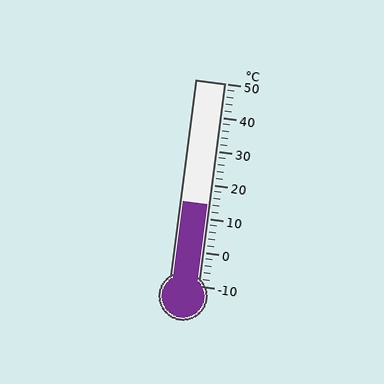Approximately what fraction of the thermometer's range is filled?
The thermometer is filled to approximately 40% of its range.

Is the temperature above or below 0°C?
The temperature is above 0°C.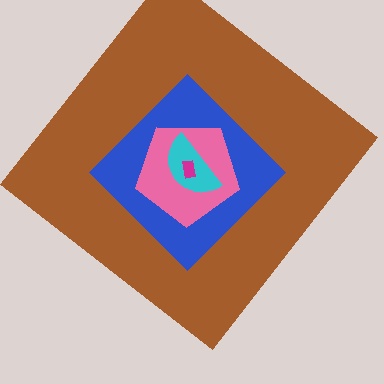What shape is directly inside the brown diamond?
The blue diamond.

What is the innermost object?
The magenta rectangle.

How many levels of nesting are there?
5.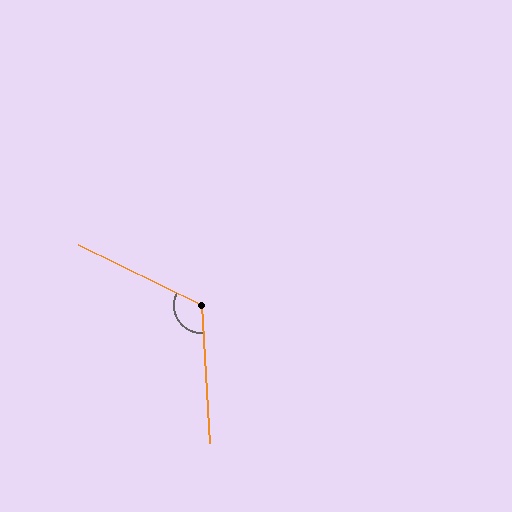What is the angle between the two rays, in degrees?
Approximately 119 degrees.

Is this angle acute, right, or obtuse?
It is obtuse.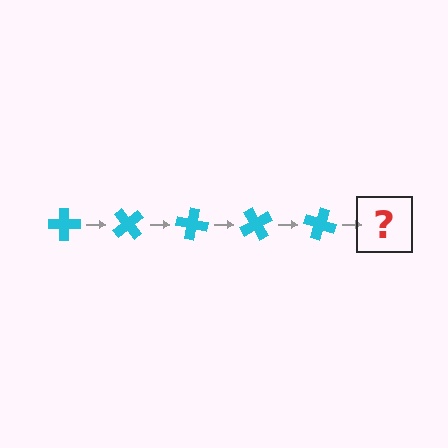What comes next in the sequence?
The next element should be a cyan cross rotated 250 degrees.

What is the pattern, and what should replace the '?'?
The pattern is that the cross rotates 50 degrees each step. The '?' should be a cyan cross rotated 250 degrees.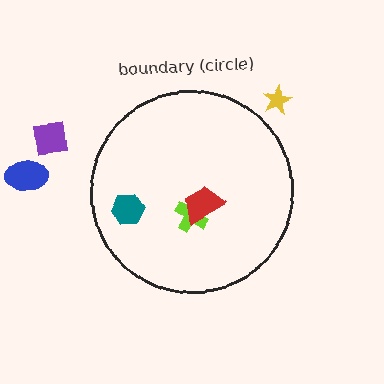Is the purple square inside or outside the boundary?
Outside.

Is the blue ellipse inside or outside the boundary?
Outside.